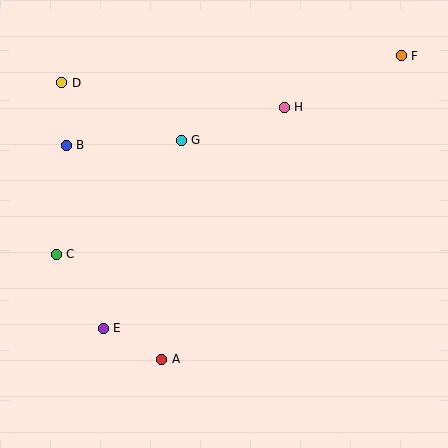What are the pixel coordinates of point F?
Point F is at (401, 56).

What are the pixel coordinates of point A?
Point A is at (162, 359).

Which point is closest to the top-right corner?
Point F is closest to the top-right corner.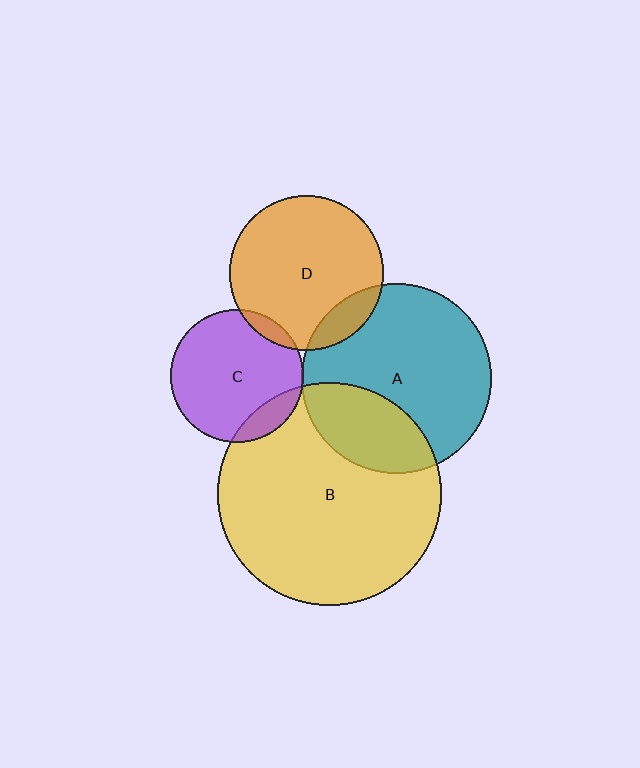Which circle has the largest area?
Circle B (yellow).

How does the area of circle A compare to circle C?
Approximately 2.0 times.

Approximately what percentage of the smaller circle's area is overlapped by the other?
Approximately 30%.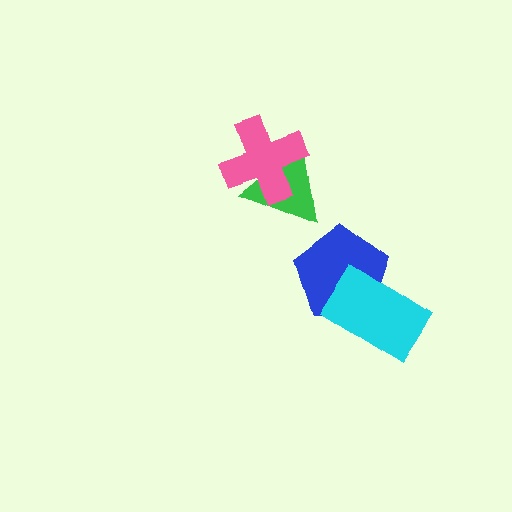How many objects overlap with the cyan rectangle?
1 object overlaps with the cyan rectangle.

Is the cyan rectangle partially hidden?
No, no other shape covers it.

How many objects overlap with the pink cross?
1 object overlaps with the pink cross.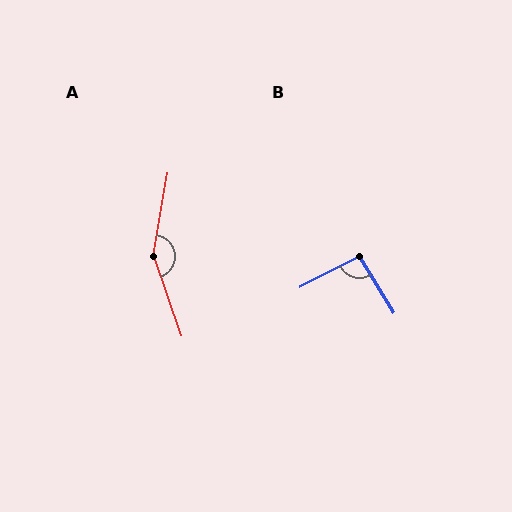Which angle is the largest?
A, at approximately 151 degrees.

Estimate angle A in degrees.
Approximately 151 degrees.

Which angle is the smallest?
B, at approximately 95 degrees.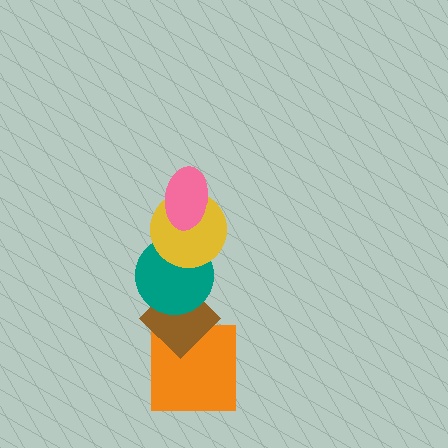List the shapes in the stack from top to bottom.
From top to bottom: the pink ellipse, the yellow circle, the teal circle, the brown diamond, the orange square.